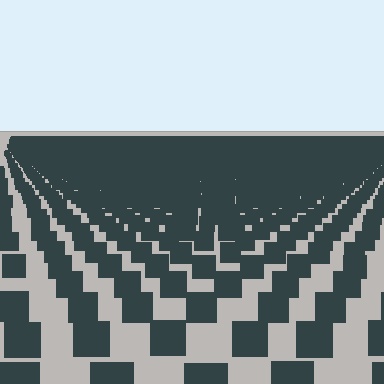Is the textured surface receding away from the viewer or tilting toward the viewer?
The surface is receding away from the viewer. Texture elements get smaller and denser toward the top.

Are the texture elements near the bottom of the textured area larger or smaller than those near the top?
Larger. Near the bottom, elements are closer to the viewer and appear at a bigger on-screen size.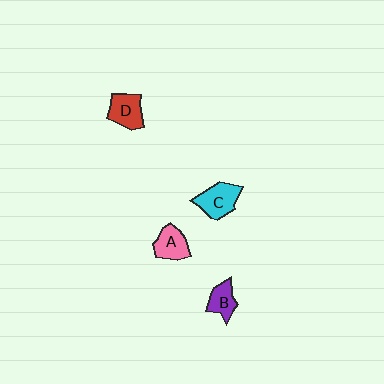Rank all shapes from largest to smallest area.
From largest to smallest: C (cyan), D (red), A (pink), B (purple).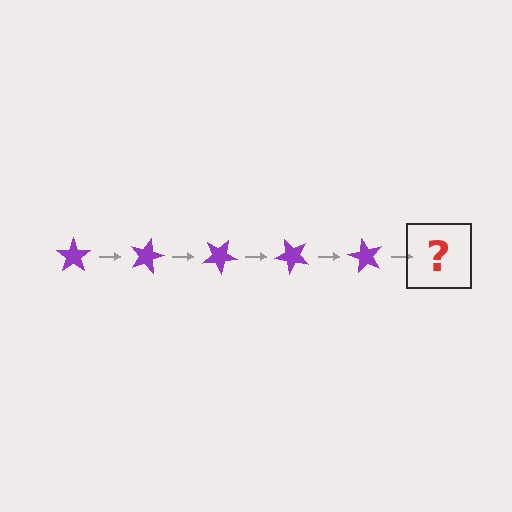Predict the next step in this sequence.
The next step is a purple star rotated 75 degrees.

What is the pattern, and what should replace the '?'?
The pattern is that the star rotates 15 degrees each step. The '?' should be a purple star rotated 75 degrees.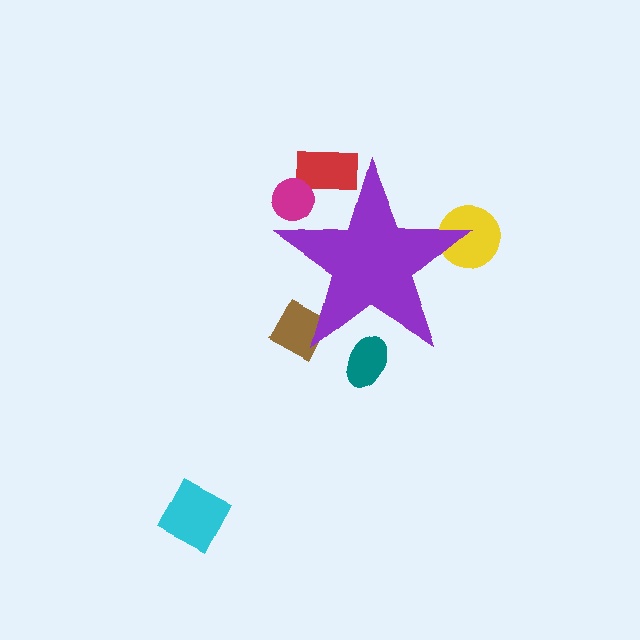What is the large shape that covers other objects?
A purple star.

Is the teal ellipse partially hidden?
Yes, the teal ellipse is partially hidden behind the purple star.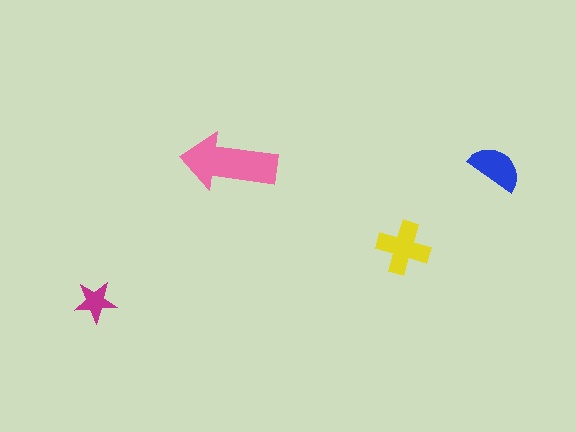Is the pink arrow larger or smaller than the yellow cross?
Larger.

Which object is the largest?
The pink arrow.